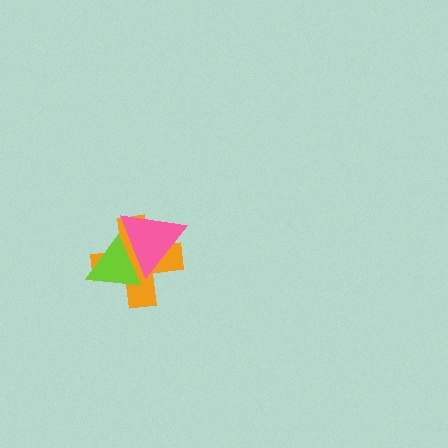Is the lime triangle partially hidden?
No, no other shape covers it.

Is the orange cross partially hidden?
Yes, it is partially covered by another shape.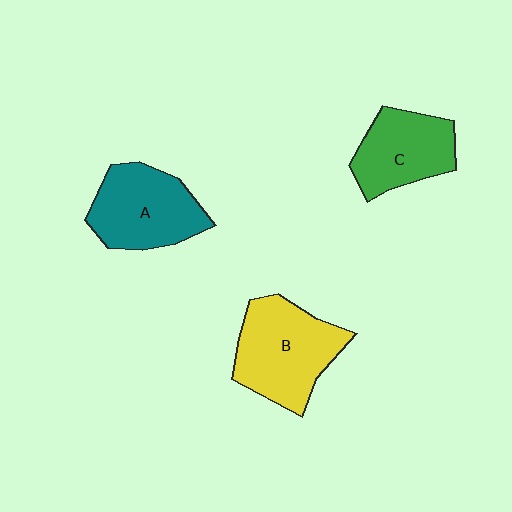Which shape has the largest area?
Shape B (yellow).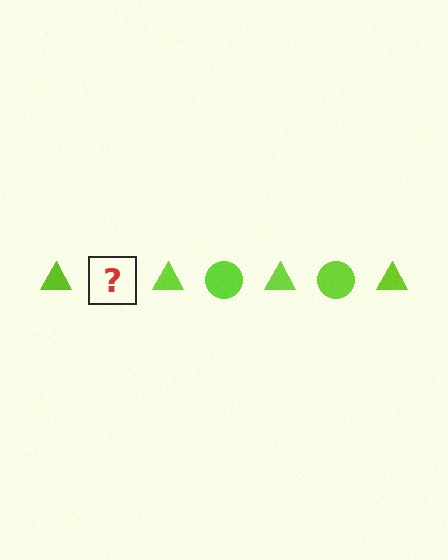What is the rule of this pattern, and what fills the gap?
The rule is that the pattern cycles through triangle, circle shapes in lime. The gap should be filled with a lime circle.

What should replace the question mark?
The question mark should be replaced with a lime circle.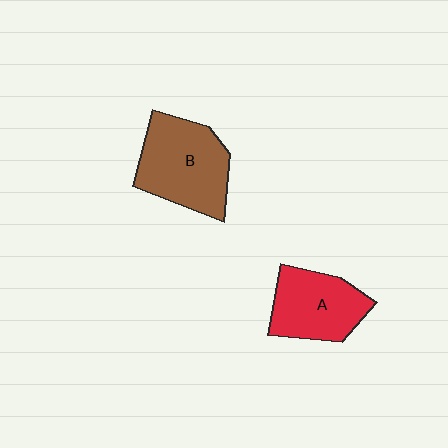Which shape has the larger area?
Shape B (brown).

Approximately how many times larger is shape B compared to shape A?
Approximately 1.3 times.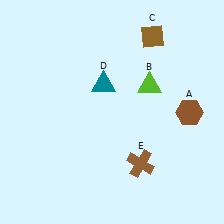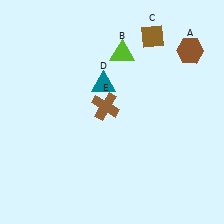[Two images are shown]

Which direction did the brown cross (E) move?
The brown cross (E) moved up.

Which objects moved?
The objects that moved are: the brown hexagon (A), the lime triangle (B), the brown cross (E).